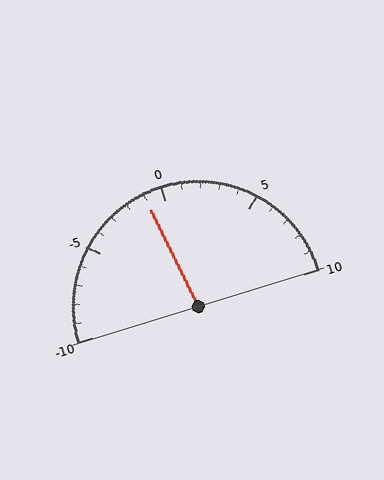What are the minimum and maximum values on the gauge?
The gauge ranges from -10 to 10.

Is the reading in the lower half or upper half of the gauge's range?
The reading is in the lower half of the range (-10 to 10).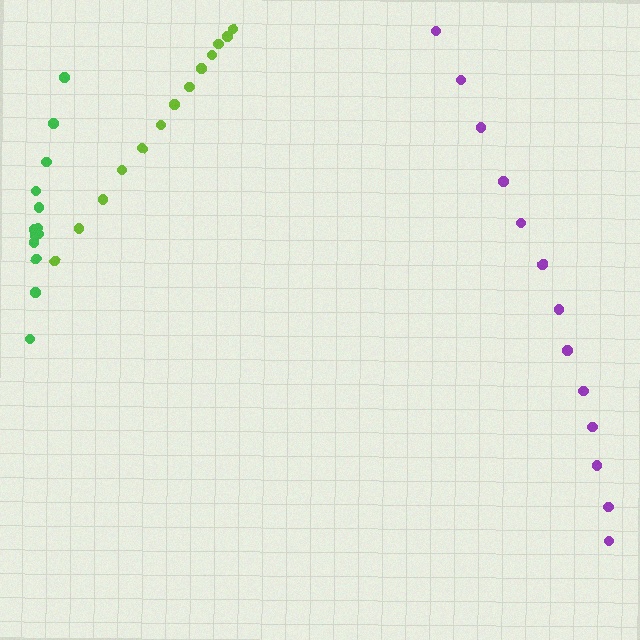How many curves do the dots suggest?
There are 3 distinct paths.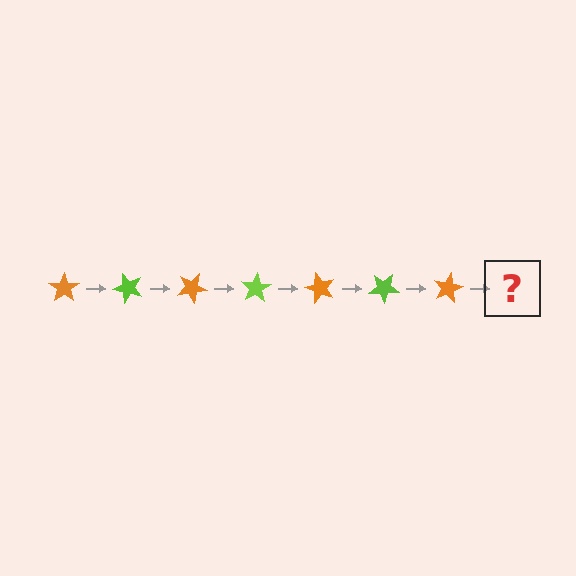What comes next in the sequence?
The next element should be a lime star, rotated 350 degrees from the start.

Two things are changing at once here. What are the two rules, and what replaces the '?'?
The two rules are that it rotates 50 degrees each step and the color cycles through orange and lime. The '?' should be a lime star, rotated 350 degrees from the start.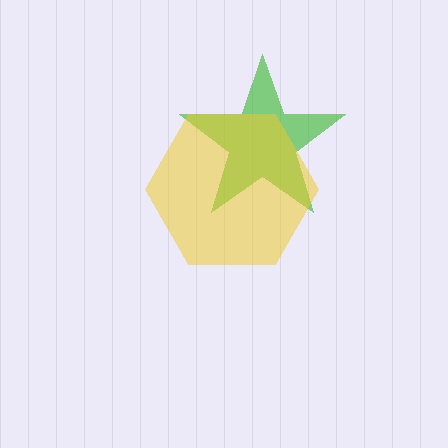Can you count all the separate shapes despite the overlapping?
Yes, there are 2 separate shapes.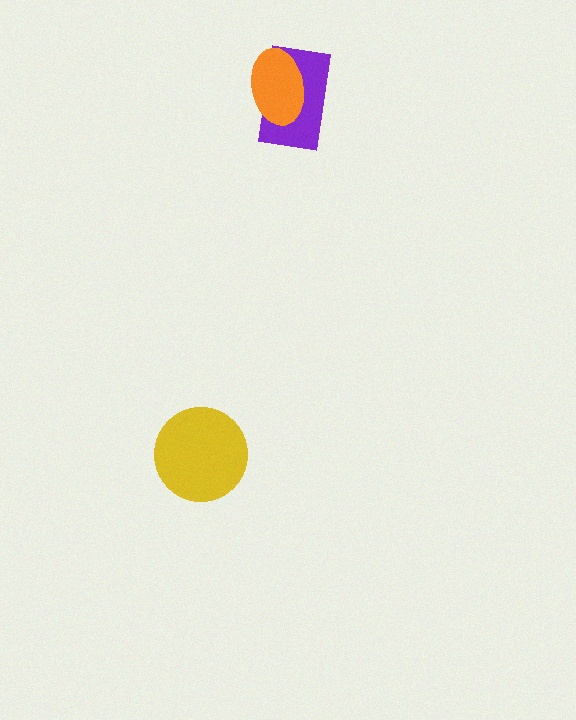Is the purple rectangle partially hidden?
Yes, it is partially covered by another shape.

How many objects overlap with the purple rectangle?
1 object overlaps with the purple rectangle.